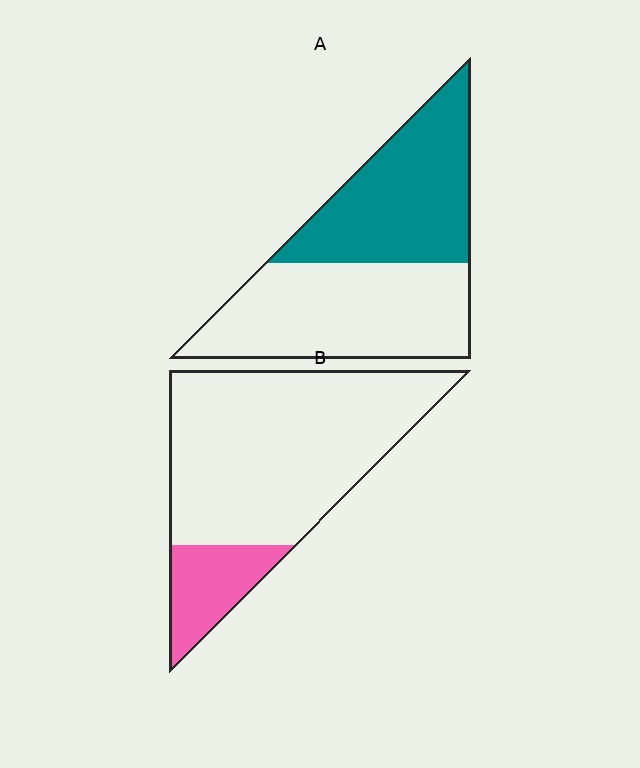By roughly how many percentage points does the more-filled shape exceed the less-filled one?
By roughly 30 percentage points (A over B).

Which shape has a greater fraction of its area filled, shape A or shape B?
Shape A.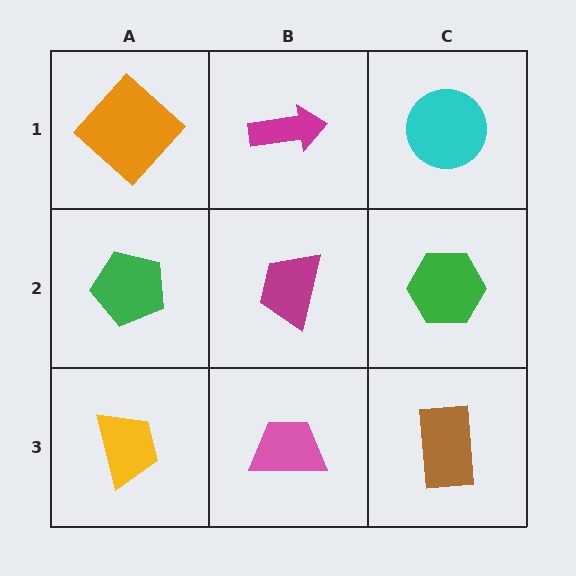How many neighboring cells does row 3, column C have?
2.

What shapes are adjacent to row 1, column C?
A green hexagon (row 2, column C), a magenta arrow (row 1, column B).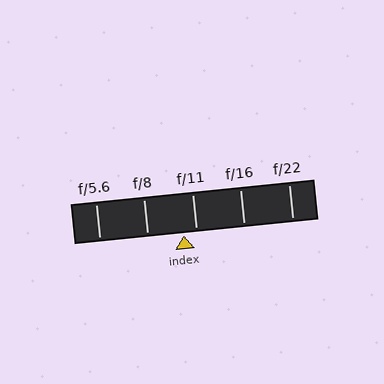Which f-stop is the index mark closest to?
The index mark is closest to f/11.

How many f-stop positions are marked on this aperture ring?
There are 5 f-stop positions marked.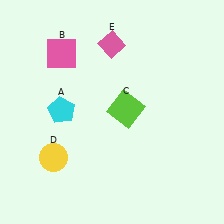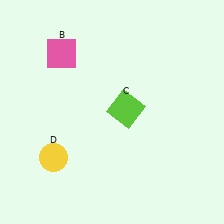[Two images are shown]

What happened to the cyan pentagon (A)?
The cyan pentagon (A) was removed in Image 2. It was in the top-left area of Image 1.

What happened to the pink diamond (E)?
The pink diamond (E) was removed in Image 2. It was in the top-left area of Image 1.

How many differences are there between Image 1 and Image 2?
There are 2 differences between the two images.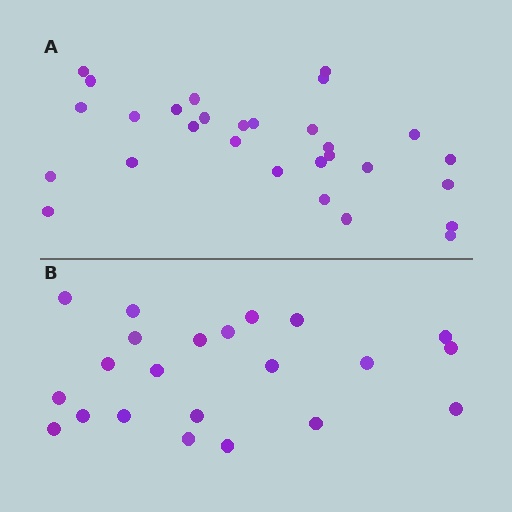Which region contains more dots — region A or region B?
Region A (the top region) has more dots.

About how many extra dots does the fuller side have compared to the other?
Region A has roughly 8 or so more dots than region B.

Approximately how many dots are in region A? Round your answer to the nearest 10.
About 30 dots. (The exact count is 29, which rounds to 30.)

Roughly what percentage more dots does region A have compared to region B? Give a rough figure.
About 30% more.